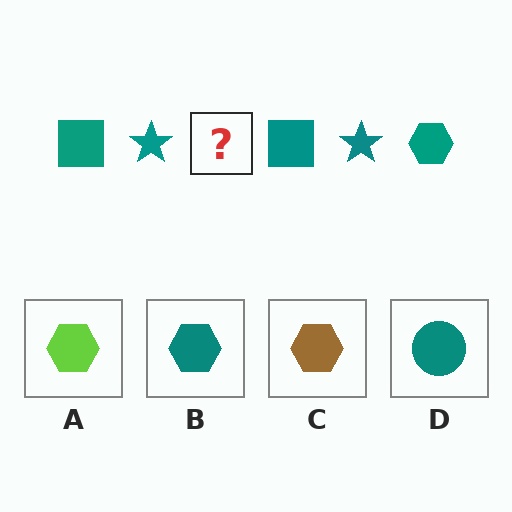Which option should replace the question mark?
Option B.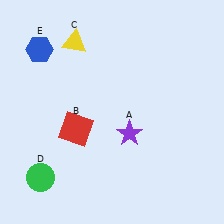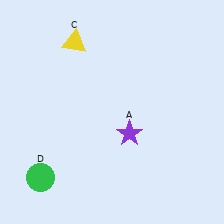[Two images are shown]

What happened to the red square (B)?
The red square (B) was removed in Image 2. It was in the bottom-left area of Image 1.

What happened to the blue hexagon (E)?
The blue hexagon (E) was removed in Image 2. It was in the top-left area of Image 1.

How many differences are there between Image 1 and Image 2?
There are 2 differences between the two images.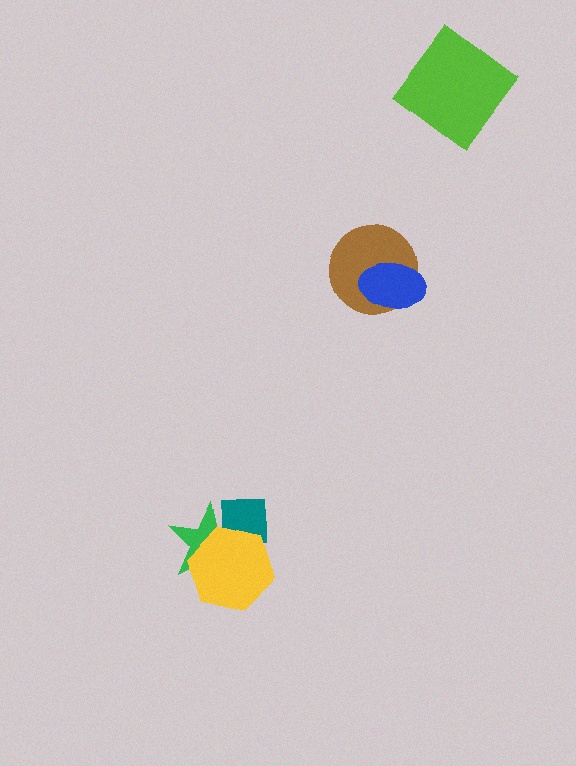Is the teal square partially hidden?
Yes, it is partially covered by another shape.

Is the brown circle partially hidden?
Yes, it is partially covered by another shape.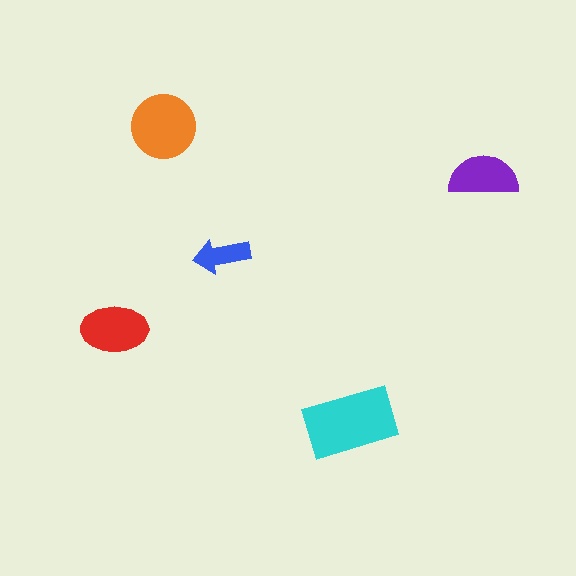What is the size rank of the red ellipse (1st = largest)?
3rd.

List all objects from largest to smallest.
The cyan rectangle, the orange circle, the red ellipse, the purple semicircle, the blue arrow.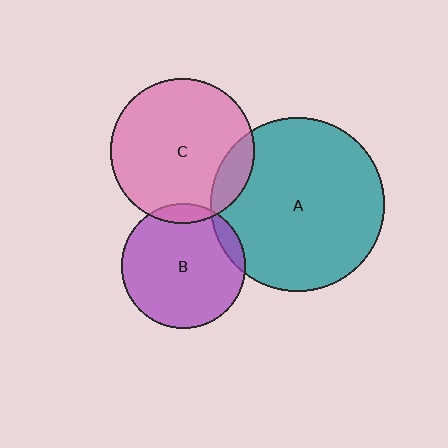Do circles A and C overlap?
Yes.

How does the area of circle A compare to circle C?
Approximately 1.4 times.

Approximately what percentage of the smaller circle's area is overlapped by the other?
Approximately 15%.